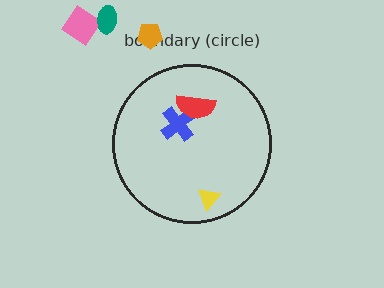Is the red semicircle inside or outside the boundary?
Inside.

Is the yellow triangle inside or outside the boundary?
Inside.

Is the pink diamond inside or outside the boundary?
Outside.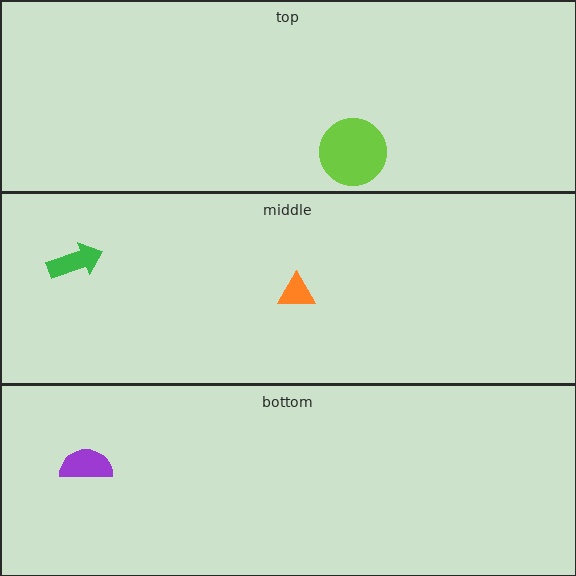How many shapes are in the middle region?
2.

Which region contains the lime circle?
The top region.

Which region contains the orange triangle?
The middle region.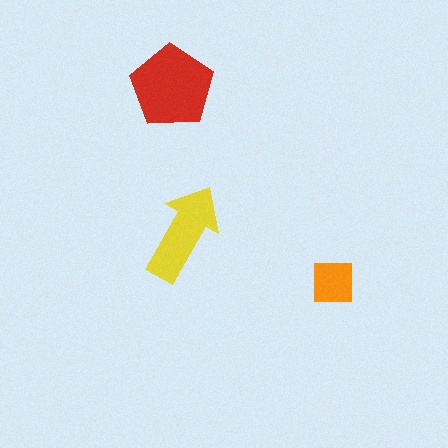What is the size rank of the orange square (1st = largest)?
3rd.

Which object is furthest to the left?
The red pentagon is leftmost.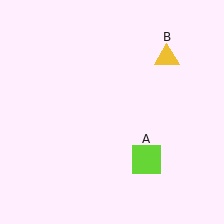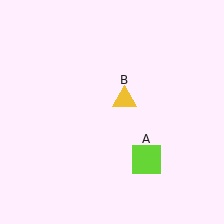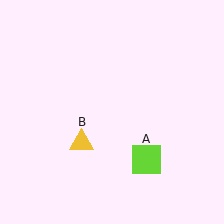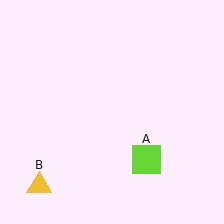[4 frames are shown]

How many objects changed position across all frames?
1 object changed position: yellow triangle (object B).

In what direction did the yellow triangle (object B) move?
The yellow triangle (object B) moved down and to the left.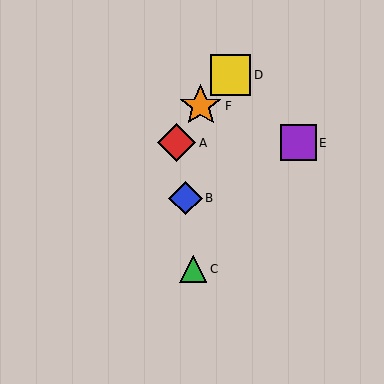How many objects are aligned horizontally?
2 objects (A, E) are aligned horizontally.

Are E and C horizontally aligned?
No, E is at y≈143 and C is at y≈269.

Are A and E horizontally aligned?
Yes, both are at y≈143.